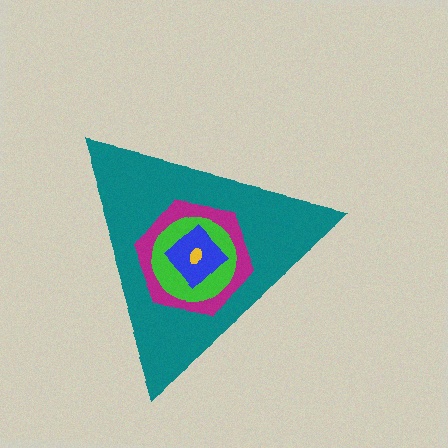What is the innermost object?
The yellow ellipse.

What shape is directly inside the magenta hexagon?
The green circle.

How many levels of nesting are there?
5.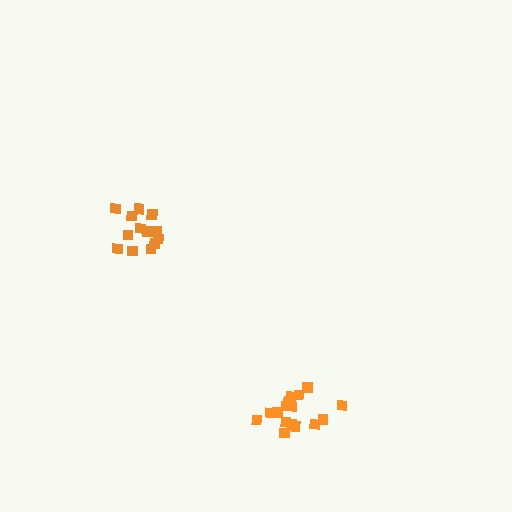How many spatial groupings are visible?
There are 2 spatial groupings.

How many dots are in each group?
Group 1: 16 dots, Group 2: 13 dots (29 total).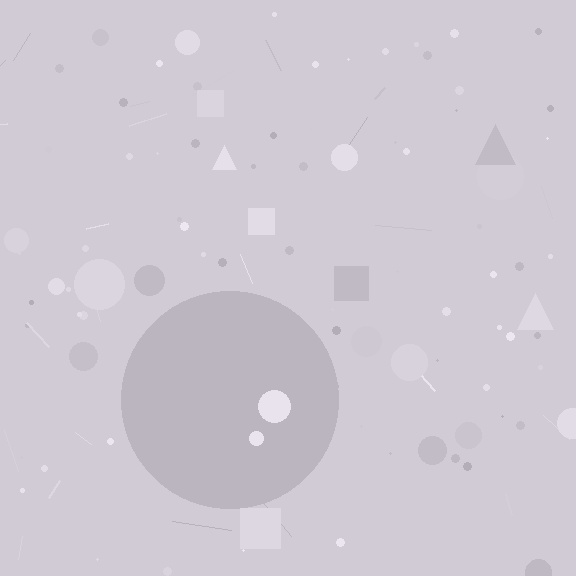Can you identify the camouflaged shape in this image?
The camouflaged shape is a circle.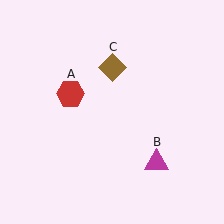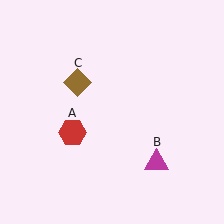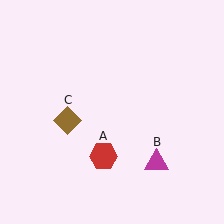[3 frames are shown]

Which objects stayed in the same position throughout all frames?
Magenta triangle (object B) remained stationary.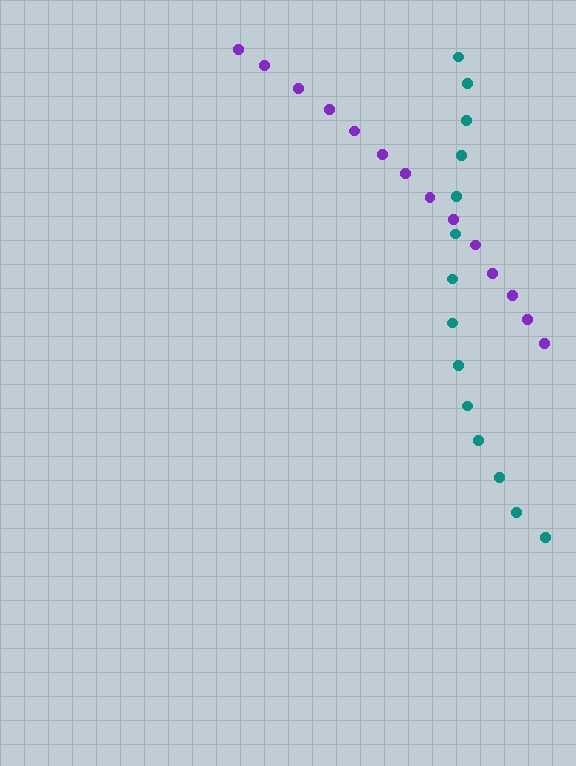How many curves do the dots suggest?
There are 2 distinct paths.